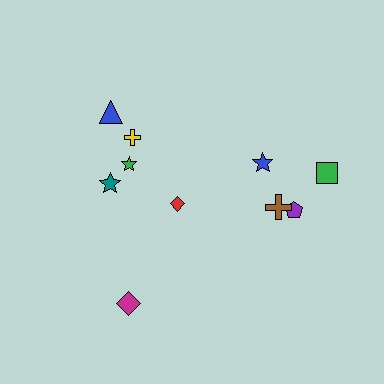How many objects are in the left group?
There are 6 objects.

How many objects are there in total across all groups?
There are 10 objects.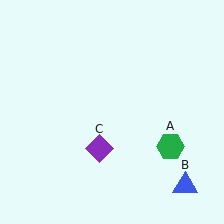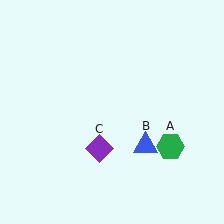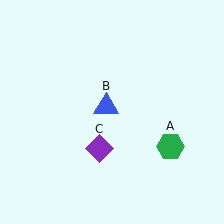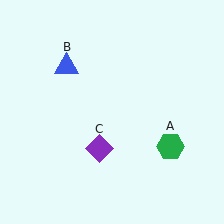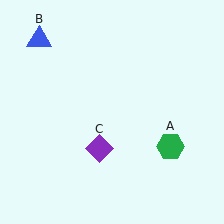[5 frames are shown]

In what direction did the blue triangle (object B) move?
The blue triangle (object B) moved up and to the left.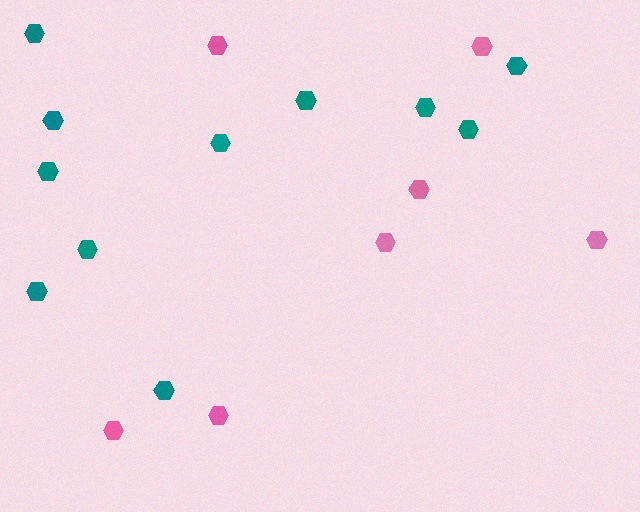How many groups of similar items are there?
There are 2 groups: one group of pink hexagons (7) and one group of teal hexagons (11).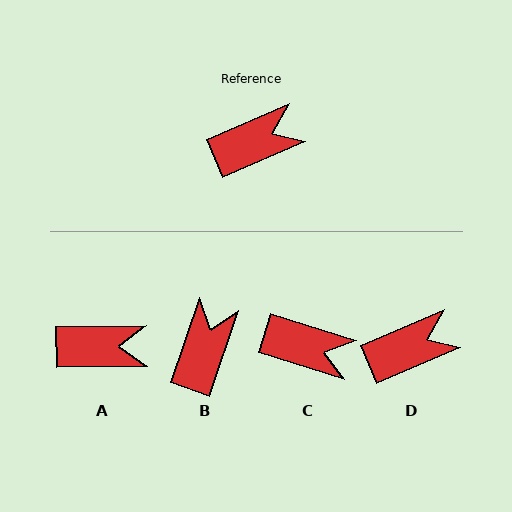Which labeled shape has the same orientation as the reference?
D.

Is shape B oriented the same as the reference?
No, it is off by about 48 degrees.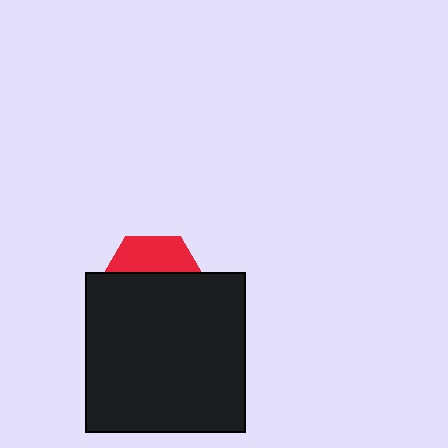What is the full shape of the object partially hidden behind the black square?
The partially hidden object is a red hexagon.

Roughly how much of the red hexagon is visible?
A small part of it is visible (roughly 33%).